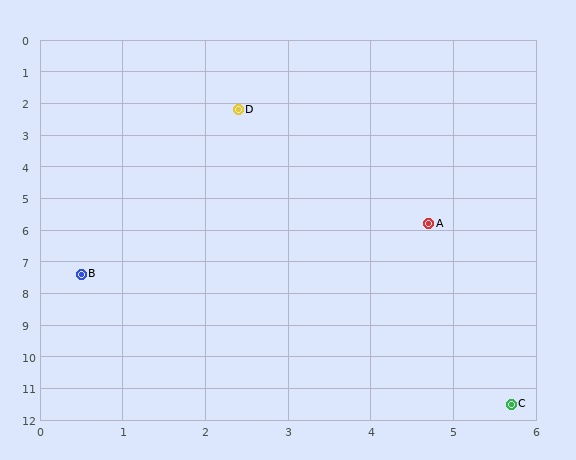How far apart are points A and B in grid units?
Points A and B are about 4.5 grid units apart.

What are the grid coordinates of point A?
Point A is at approximately (4.7, 5.8).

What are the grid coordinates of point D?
Point D is at approximately (2.4, 2.2).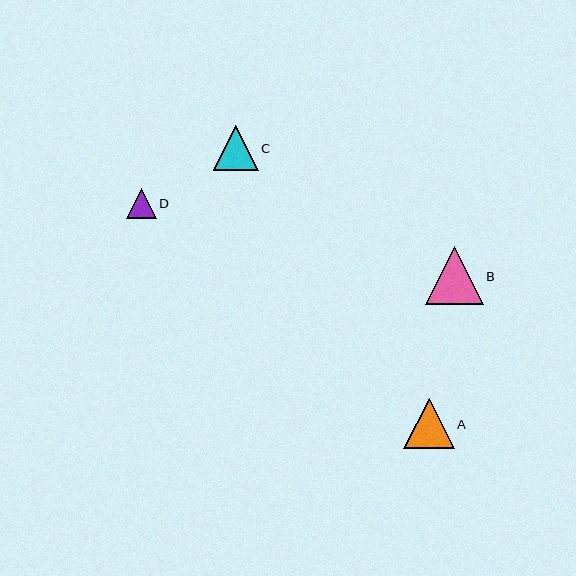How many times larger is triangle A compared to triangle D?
Triangle A is approximately 1.7 times the size of triangle D.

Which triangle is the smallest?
Triangle D is the smallest with a size of approximately 30 pixels.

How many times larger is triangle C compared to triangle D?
Triangle C is approximately 1.5 times the size of triangle D.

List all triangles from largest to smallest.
From largest to smallest: B, A, C, D.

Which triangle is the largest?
Triangle B is the largest with a size of approximately 58 pixels.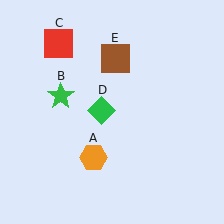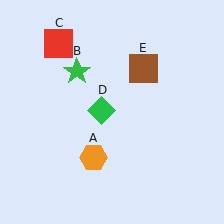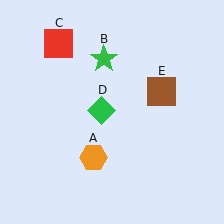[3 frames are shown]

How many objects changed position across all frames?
2 objects changed position: green star (object B), brown square (object E).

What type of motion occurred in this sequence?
The green star (object B), brown square (object E) rotated clockwise around the center of the scene.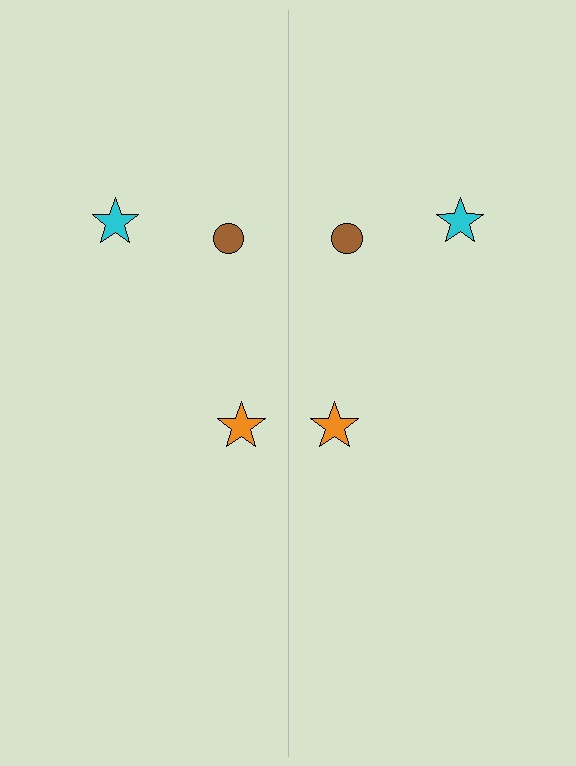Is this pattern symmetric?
Yes, this pattern has bilateral (reflection) symmetry.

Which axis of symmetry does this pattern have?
The pattern has a vertical axis of symmetry running through the center of the image.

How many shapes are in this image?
There are 6 shapes in this image.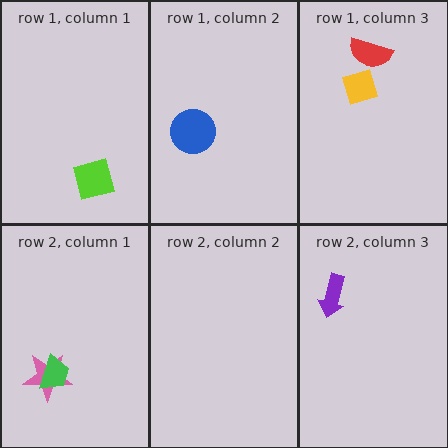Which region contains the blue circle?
The row 1, column 2 region.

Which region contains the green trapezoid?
The row 2, column 1 region.